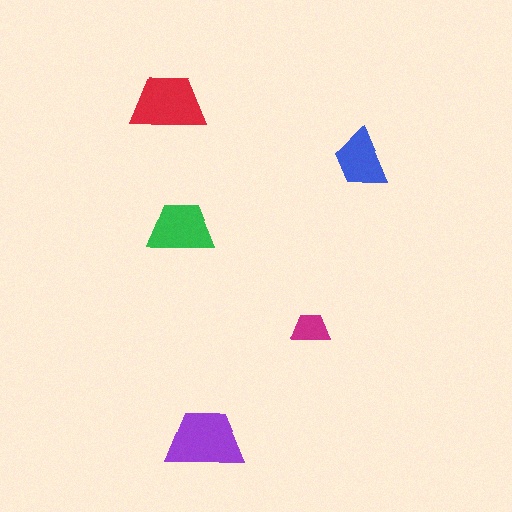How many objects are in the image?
There are 5 objects in the image.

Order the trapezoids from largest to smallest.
the purple one, the red one, the green one, the blue one, the magenta one.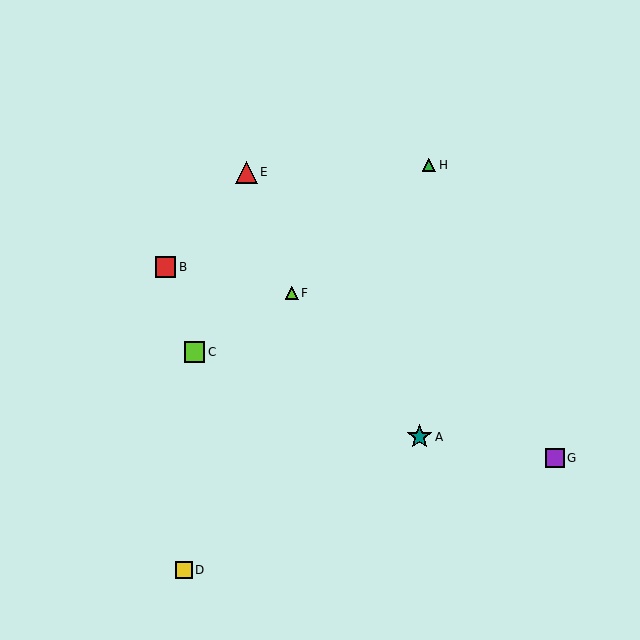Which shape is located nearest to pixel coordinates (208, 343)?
The lime square (labeled C) at (195, 352) is nearest to that location.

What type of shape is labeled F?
Shape F is a lime triangle.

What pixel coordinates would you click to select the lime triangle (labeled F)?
Click at (292, 293) to select the lime triangle F.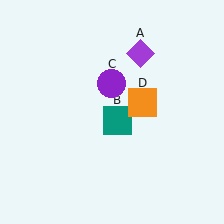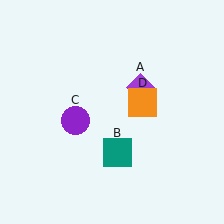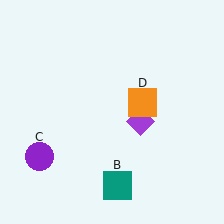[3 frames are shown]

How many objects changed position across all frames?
3 objects changed position: purple diamond (object A), teal square (object B), purple circle (object C).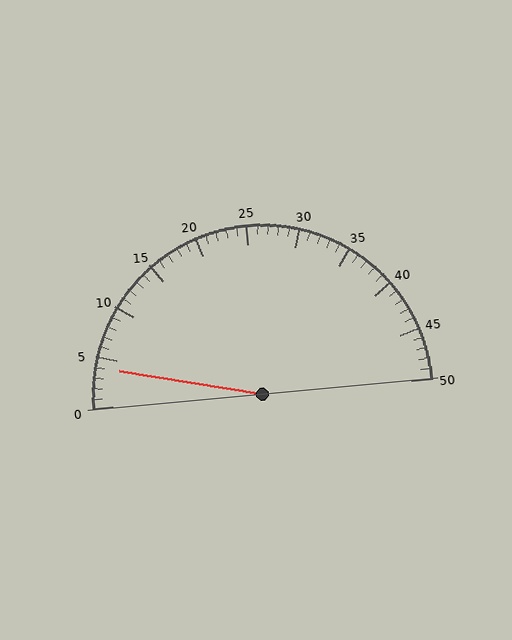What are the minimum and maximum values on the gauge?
The gauge ranges from 0 to 50.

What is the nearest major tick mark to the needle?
The nearest major tick mark is 5.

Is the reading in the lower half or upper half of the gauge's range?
The reading is in the lower half of the range (0 to 50).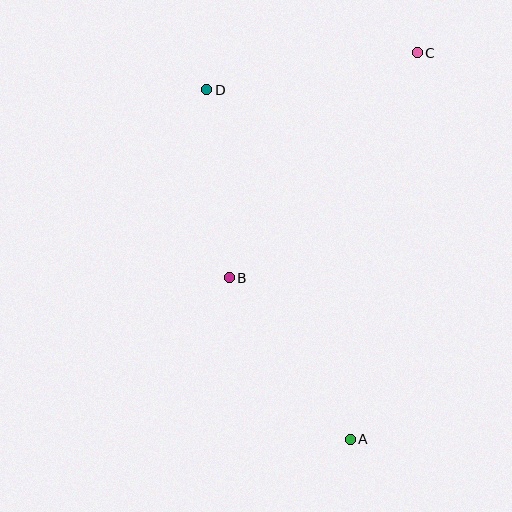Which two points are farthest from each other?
Points A and C are farthest from each other.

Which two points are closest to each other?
Points B and D are closest to each other.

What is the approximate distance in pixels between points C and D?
The distance between C and D is approximately 214 pixels.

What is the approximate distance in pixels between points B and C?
The distance between B and C is approximately 293 pixels.